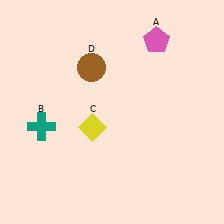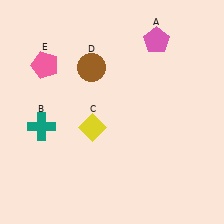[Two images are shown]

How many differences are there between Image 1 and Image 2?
There is 1 difference between the two images.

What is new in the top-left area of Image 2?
A pink pentagon (E) was added in the top-left area of Image 2.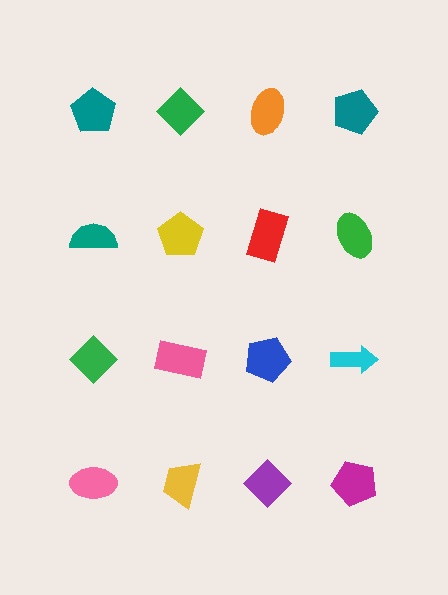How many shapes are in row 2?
4 shapes.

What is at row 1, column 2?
A green diamond.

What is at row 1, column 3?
An orange ellipse.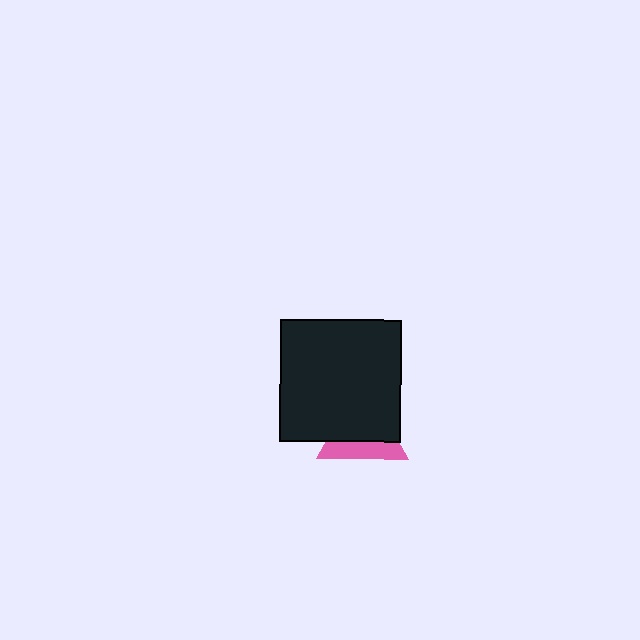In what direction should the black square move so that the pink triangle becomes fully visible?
The black square should move up. That is the shortest direction to clear the overlap and leave the pink triangle fully visible.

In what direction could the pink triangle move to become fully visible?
The pink triangle could move down. That would shift it out from behind the black square entirely.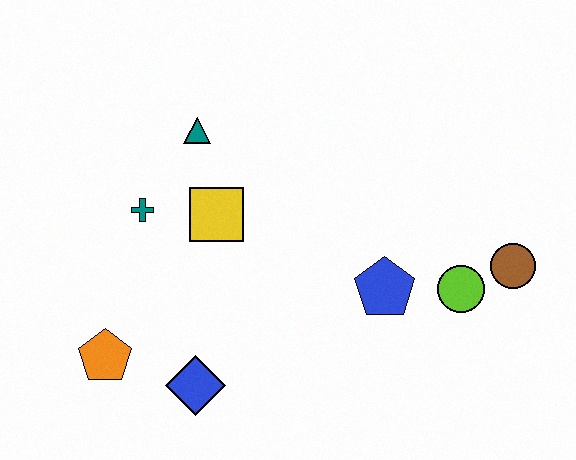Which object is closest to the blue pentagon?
The lime circle is closest to the blue pentagon.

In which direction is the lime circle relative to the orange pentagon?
The lime circle is to the right of the orange pentagon.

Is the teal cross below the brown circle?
No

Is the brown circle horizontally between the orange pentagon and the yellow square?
No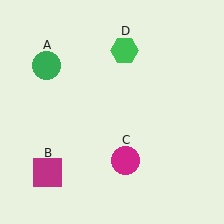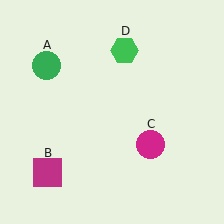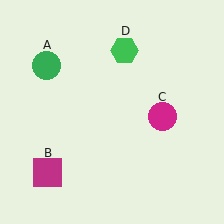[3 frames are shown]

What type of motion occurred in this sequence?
The magenta circle (object C) rotated counterclockwise around the center of the scene.